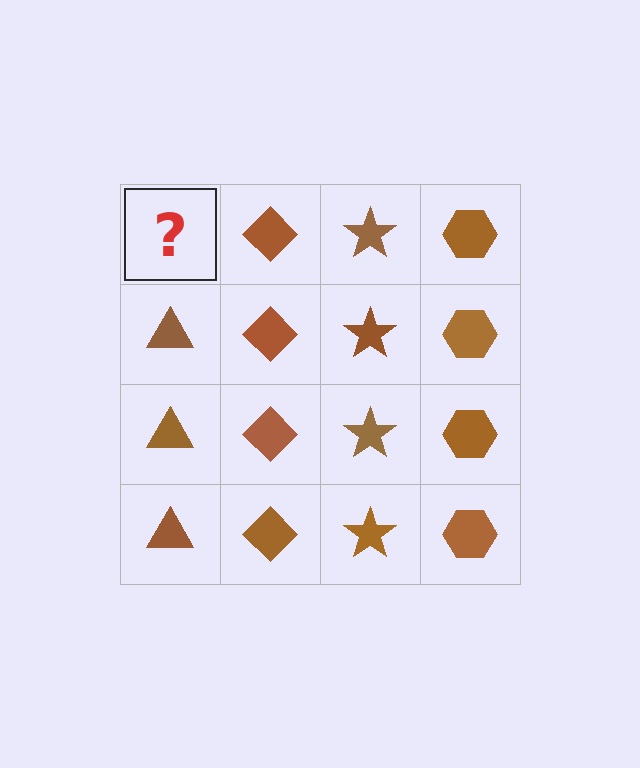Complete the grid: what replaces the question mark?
The question mark should be replaced with a brown triangle.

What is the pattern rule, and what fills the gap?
The rule is that each column has a consistent shape. The gap should be filled with a brown triangle.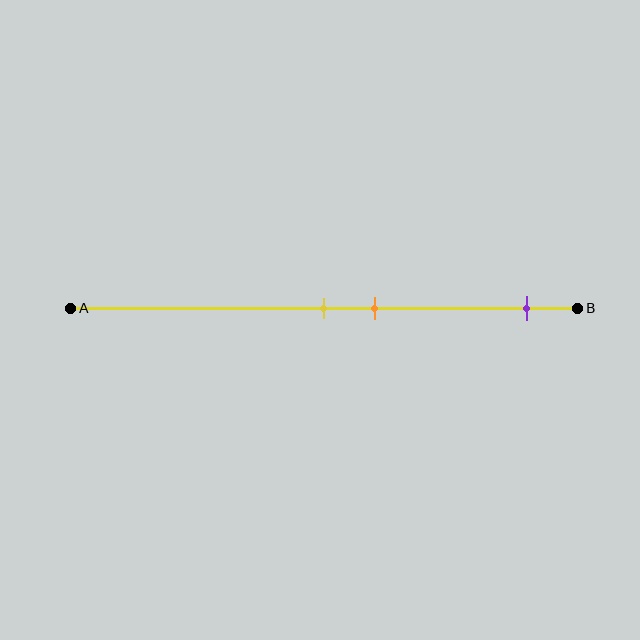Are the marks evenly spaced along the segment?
No, the marks are not evenly spaced.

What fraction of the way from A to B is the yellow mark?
The yellow mark is approximately 50% (0.5) of the way from A to B.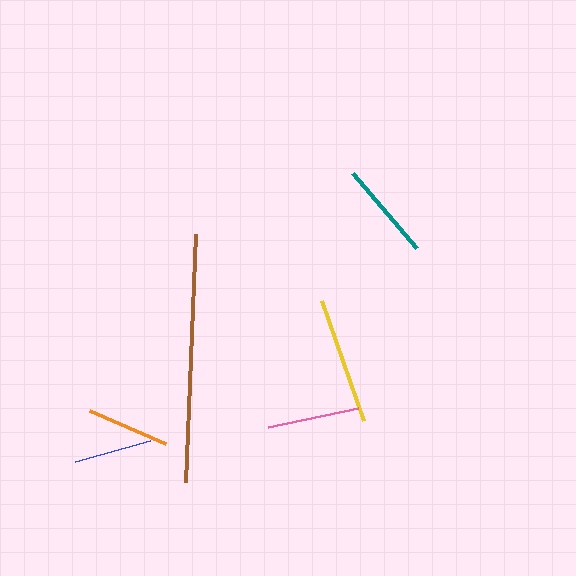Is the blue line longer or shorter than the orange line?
The orange line is longer than the blue line.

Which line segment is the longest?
The brown line is the longest at approximately 248 pixels.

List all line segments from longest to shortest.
From longest to shortest: brown, yellow, teal, pink, orange, blue.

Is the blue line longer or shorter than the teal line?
The teal line is longer than the blue line.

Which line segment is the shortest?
The blue line is the shortest at approximately 78 pixels.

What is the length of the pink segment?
The pink segment is approximately 92 pixels long.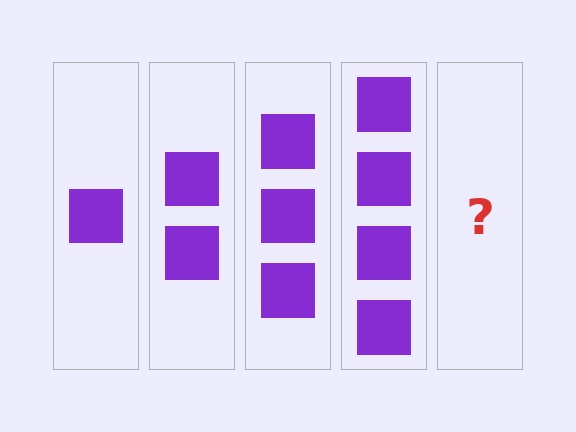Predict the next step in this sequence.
The next step is 5 squares.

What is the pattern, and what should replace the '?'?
The pattern is that each step adds one more square. The '?' should be 5 squares.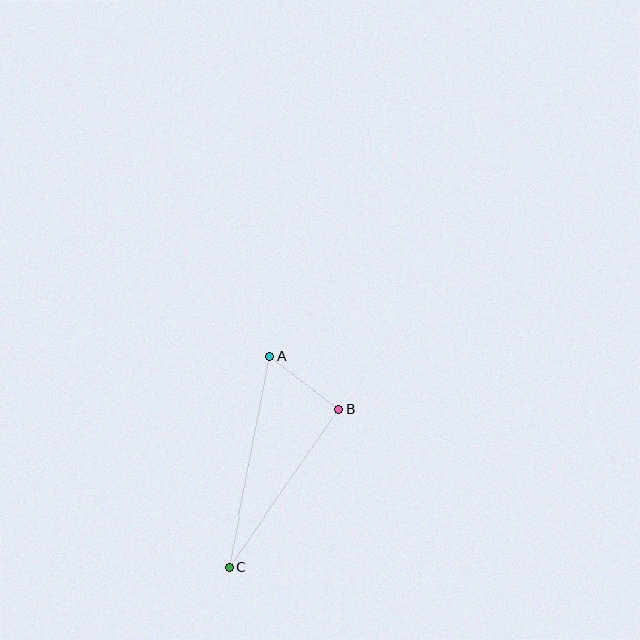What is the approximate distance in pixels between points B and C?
The distance between B and C is approximately 193 pixels.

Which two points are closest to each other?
Points A and B are closest to each other.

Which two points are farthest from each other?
Points A and C are farthest from each other.